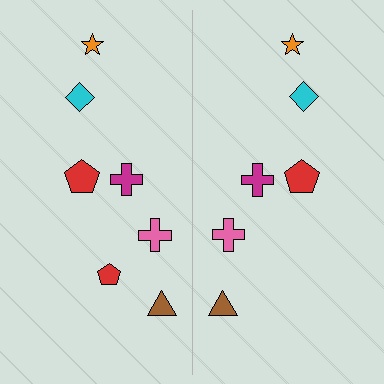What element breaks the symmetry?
A red pentagon is missing from the right side.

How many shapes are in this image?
There are 13 shapes in this image.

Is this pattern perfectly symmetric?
No, the pattern is not perfectly symmetric. A red pentagon is missing from the right side.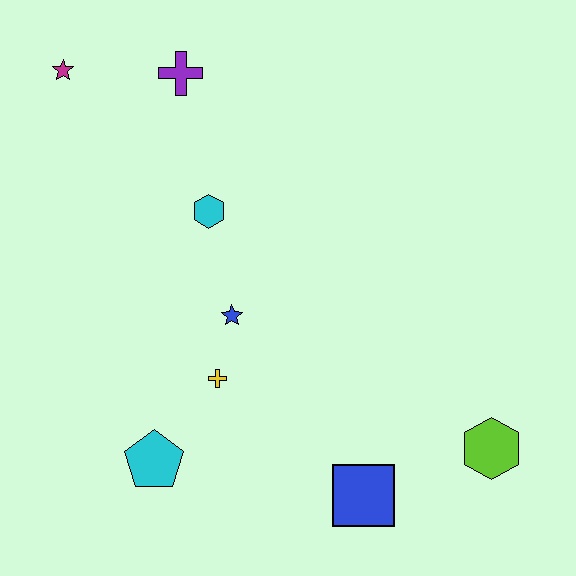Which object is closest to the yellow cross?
The blue star is closest to the yellow cross.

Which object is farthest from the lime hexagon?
The magenta star is farthest from the lime hexagon.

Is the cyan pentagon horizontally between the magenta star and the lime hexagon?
Yes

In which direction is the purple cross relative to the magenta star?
The purple cross is to the right of the magenta star.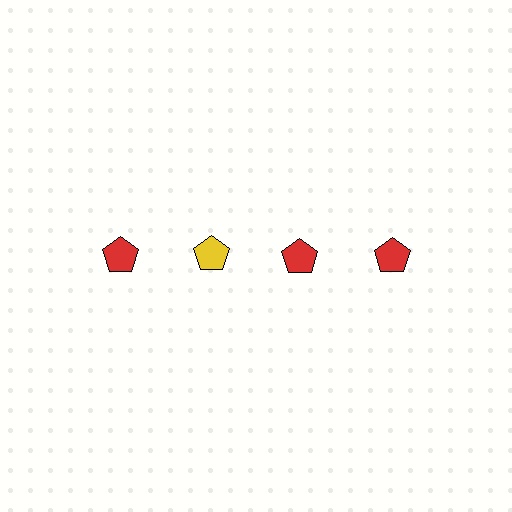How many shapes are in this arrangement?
There are 4 shapes arranged in a grid pattern.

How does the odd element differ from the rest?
It has a different color: yellow instead of red.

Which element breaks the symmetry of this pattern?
The yellow pentagon in the top row, second from left column breaks the symmetry. All other shapes are red pentagons.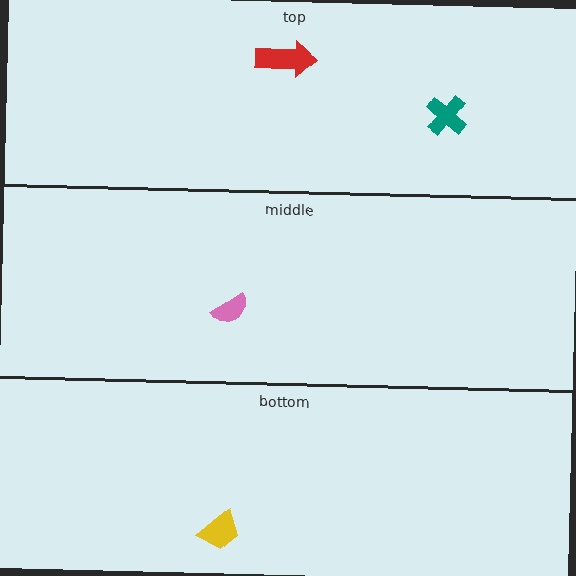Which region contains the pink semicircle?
The middle region.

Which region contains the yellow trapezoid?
The bottom region.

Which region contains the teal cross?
The top region.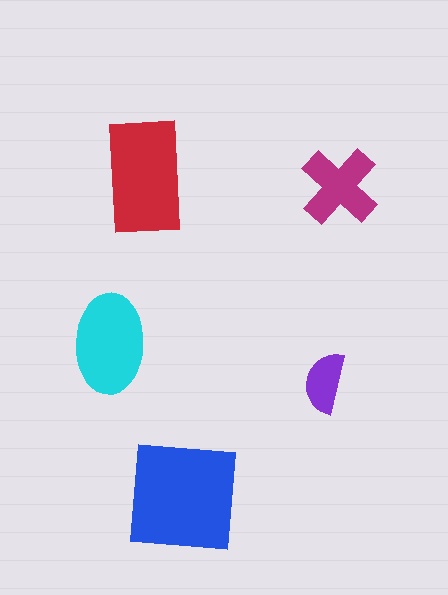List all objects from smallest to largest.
The purple semicircle, the magenta cross, the cyan ellipse, the red rectangle, the blue square.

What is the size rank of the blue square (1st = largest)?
1st.